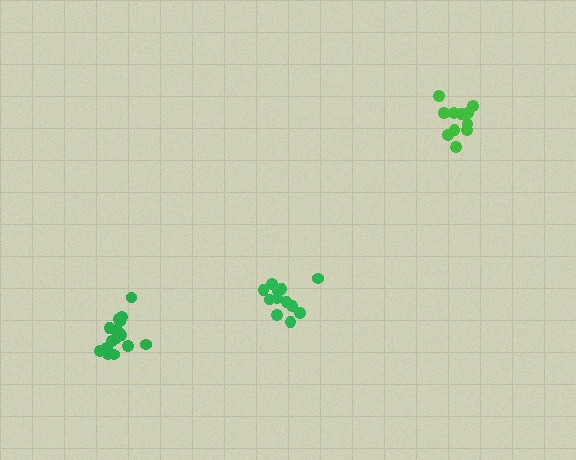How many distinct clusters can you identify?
There are 3 distinct clusters.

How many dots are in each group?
Group 1: 15 dots, Group 2: 11 dots, Group 3: 12 dots (38 total).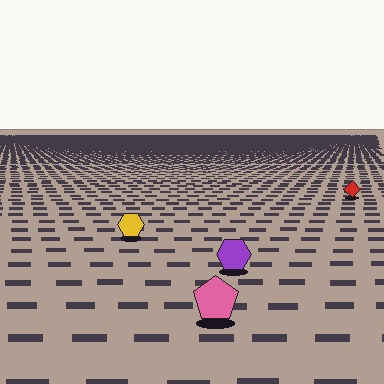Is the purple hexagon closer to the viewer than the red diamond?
Yes. The purple hexagon is closer — you can tell from the texture gradient: the ground texture is coarser near it.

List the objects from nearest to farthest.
From nearest to farthest: the pink pentagon, the purple hexagon, the yellow hexagon, the red diamond.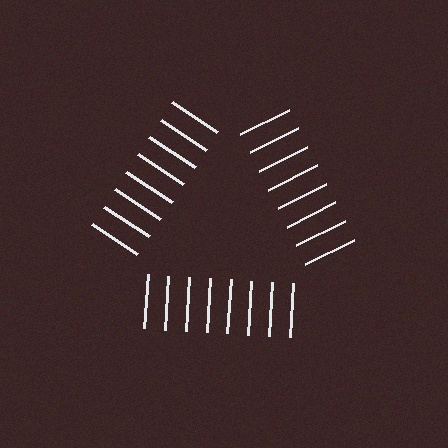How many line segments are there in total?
24 — 8 along each of the 3 edges.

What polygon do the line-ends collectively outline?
An illusory triangle — the line segments terminate on its edges but no continuous stroke is drawn.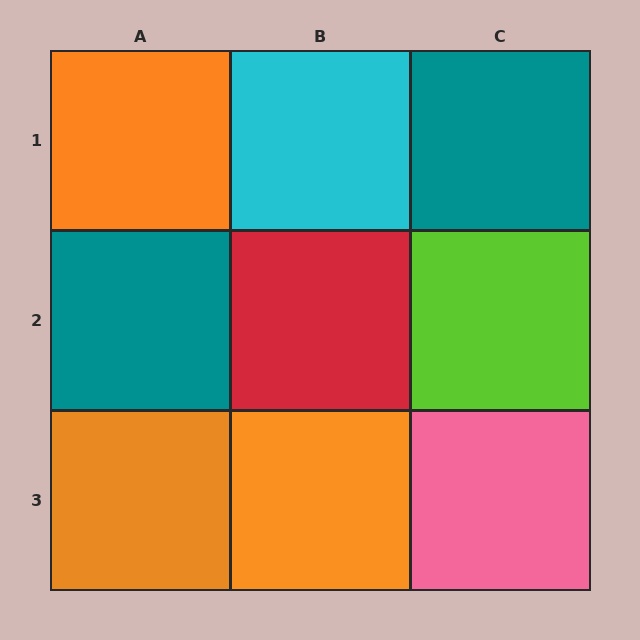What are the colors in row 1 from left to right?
Orange, cyan, teal.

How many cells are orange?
3 cells are orange.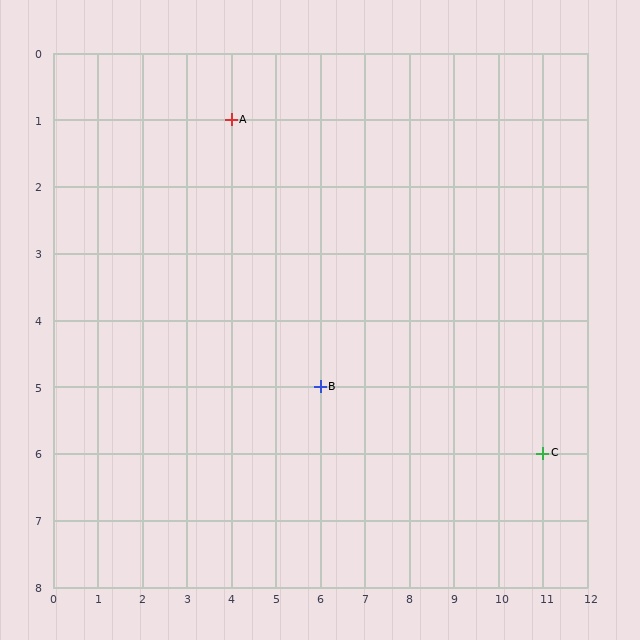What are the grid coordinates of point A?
Point A is at grid coordinates (4, 1).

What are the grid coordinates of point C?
Point C is at grid coordinates (11, 6).